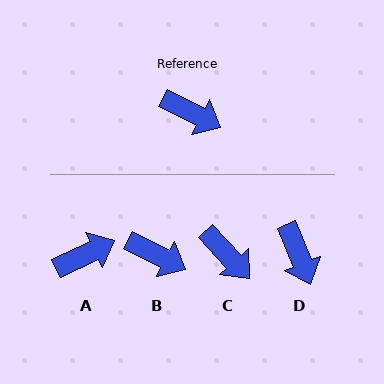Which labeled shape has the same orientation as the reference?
B.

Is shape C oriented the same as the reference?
No, it is off by about 20 degrees.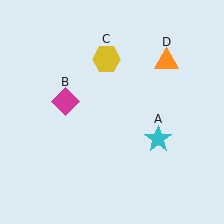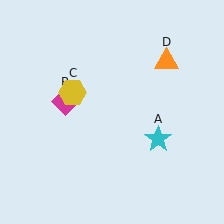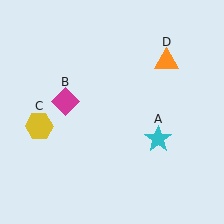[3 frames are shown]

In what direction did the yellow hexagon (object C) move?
The yellow hexagon (object C) moved down and to the left.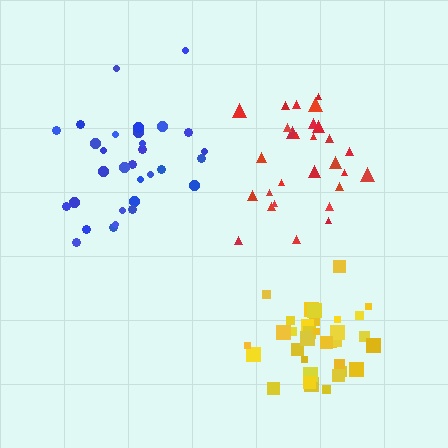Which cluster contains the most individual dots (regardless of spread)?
Yellow (35).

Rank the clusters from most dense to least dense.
yellow, red, blue.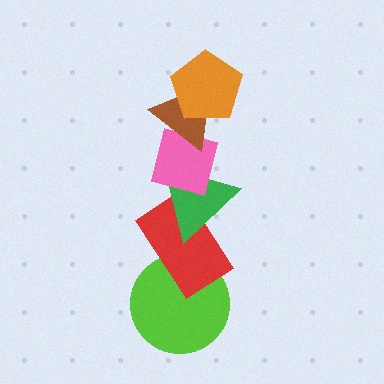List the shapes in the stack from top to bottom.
From top to bottom: the orange pentagon, the brown triangle, the pink square, the green triangle, the red rectangle, the lime circle.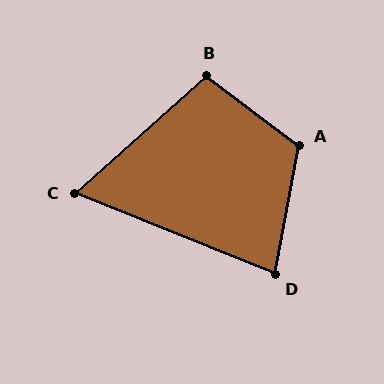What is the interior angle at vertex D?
Approximately 79 degrees (acute).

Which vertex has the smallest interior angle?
C, at approximately 64 degrees.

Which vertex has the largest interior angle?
A, at approximately 116 degrees.